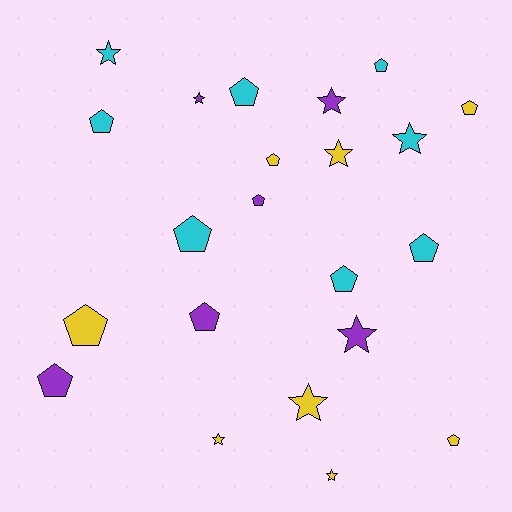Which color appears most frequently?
Cyan, with 8 objects.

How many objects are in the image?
There are 22 objects.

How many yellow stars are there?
There are 4 yellow stars.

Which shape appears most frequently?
Pentagon, with 13 objects.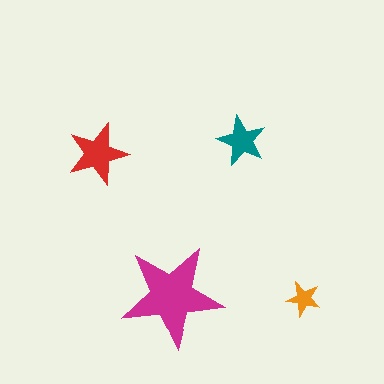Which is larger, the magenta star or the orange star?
The magenta one.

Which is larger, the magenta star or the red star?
The magenta one.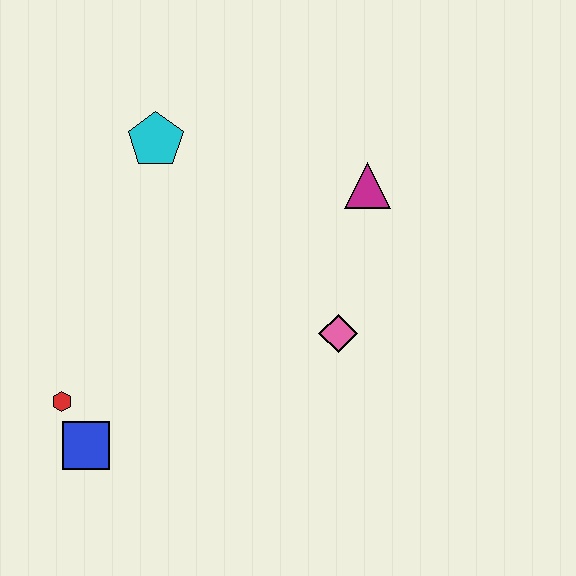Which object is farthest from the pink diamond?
The red hexagon is farthest from the pink diamond.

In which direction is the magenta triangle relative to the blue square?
The magenta triangle is to the right of the blue square.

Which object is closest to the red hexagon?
The blue square is closest to the red hexagon.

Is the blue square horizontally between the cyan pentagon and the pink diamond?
No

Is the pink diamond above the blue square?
Yes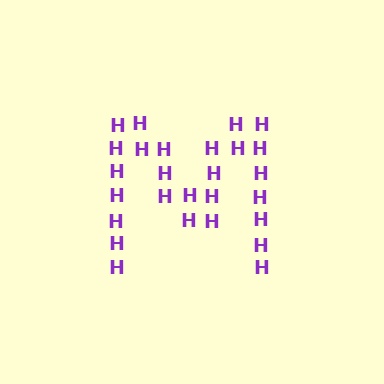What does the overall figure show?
The overall figure shows the letter M.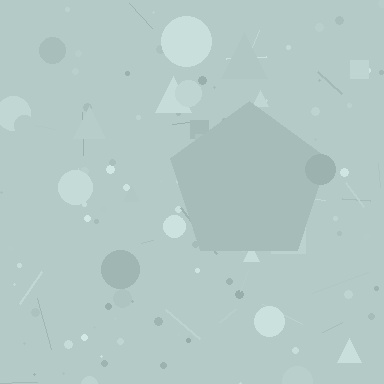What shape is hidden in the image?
A pentagon is hidden in the image.